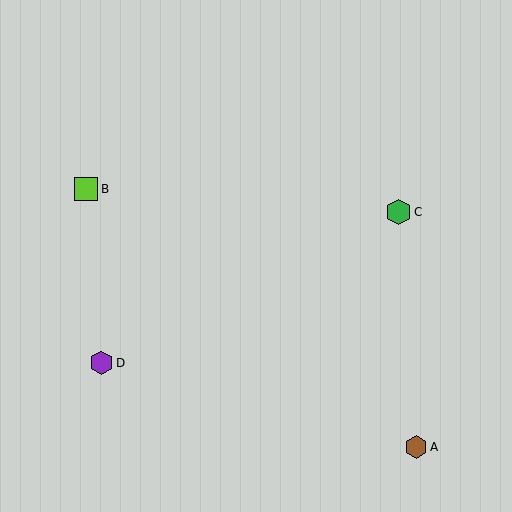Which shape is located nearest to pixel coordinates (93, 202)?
The lime square (labeled B) at (86, 189) is nearest to that location.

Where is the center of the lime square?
The center of the lime square is at (86, 189).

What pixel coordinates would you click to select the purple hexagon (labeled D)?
Click at (101, 363) to select the purple hexagon D.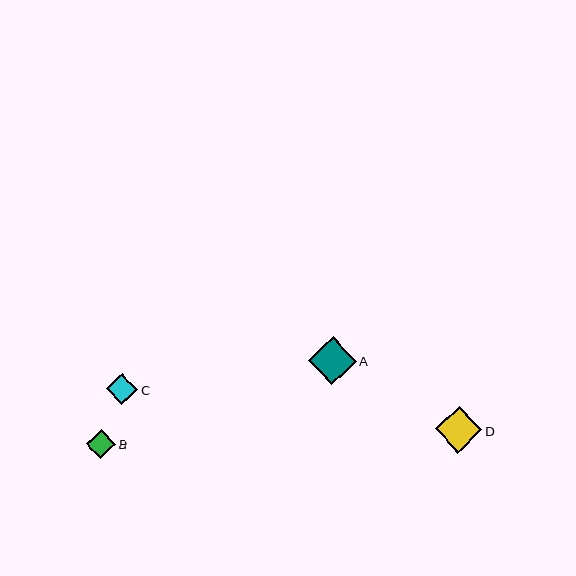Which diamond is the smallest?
Diamond B is the smallest with a size of approximately 29 pixels.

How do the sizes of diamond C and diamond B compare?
Diamond C and diamond B are approximately the same size.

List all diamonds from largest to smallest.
From largest to smallest: A, D, C, B.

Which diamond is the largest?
Diamond A is the largest with a size of approximately 47 pixels.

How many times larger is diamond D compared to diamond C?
Diamond D is approximately 1.5 times the size of diamond C.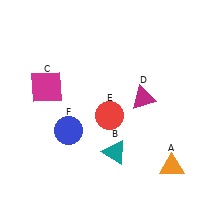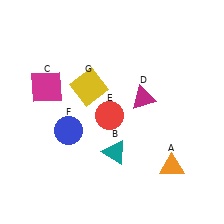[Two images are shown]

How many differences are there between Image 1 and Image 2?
There is 1 difference between the two images.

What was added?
A yellow square (G) was added in Image 2.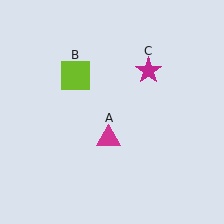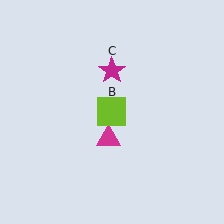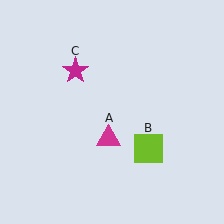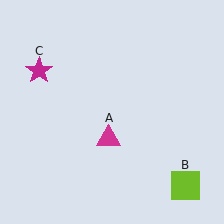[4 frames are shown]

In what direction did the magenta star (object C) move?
The magenta star (object C) moved left.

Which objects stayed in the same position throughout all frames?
Magenta triangle (object A) remained stationary.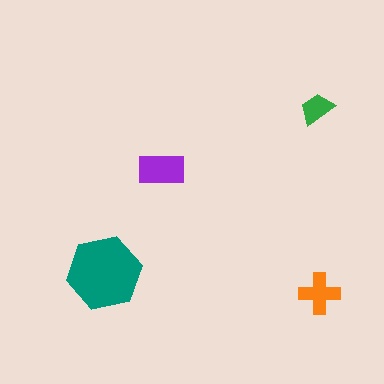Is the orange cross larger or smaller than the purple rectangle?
Smaller.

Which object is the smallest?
The green trapezoid.